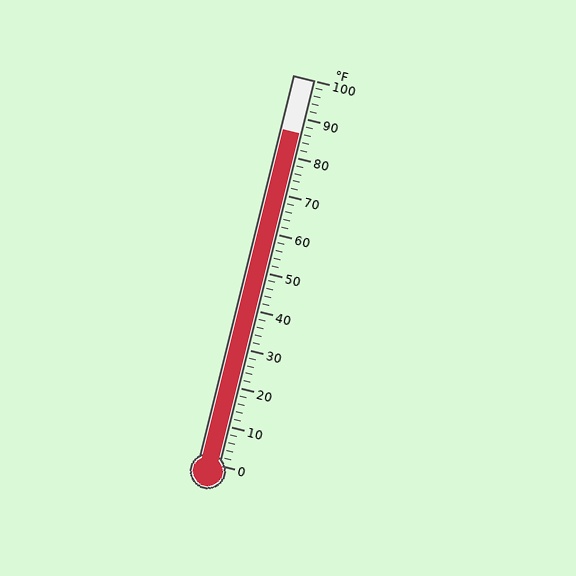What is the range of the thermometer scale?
The thermometer scale ranges from 0°F to 100°F.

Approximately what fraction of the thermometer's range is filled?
The thermometer is filled to approximately 85% of its range.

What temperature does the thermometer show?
The thermometer shows approximately 86°F.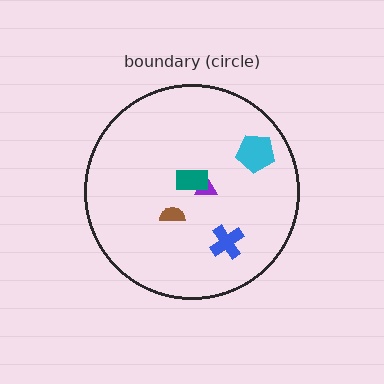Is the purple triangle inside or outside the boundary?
Inside.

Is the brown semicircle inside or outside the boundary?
Inside.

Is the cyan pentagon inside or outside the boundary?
Inside.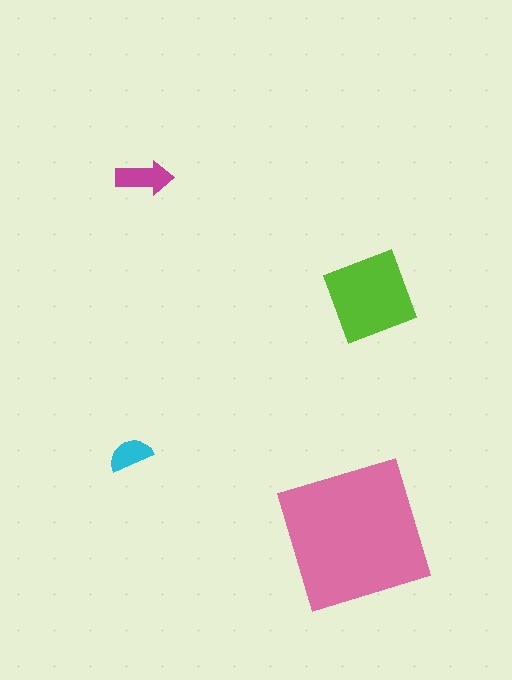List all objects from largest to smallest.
The pink square, the lime diamond, the magenta arrow, the cyan semicircle.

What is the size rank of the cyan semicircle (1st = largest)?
4th.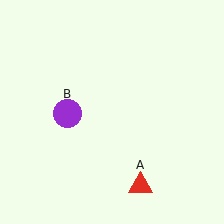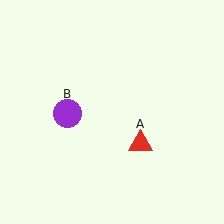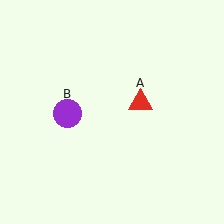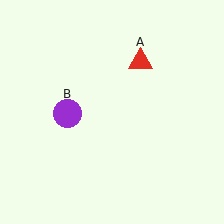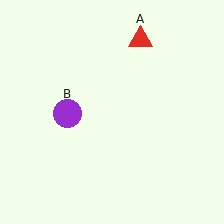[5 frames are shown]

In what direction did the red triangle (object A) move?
The red triangle (object A) moved up.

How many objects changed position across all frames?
1 object changed position: red triangle (object A).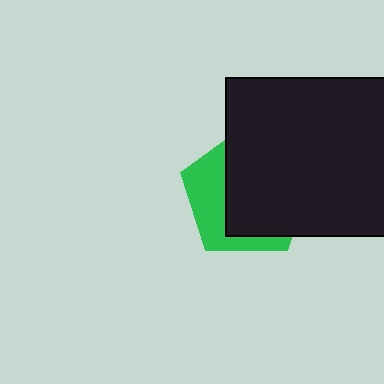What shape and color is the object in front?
The object in front is a black rectangle.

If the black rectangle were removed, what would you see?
You would see the complete green pentagon.